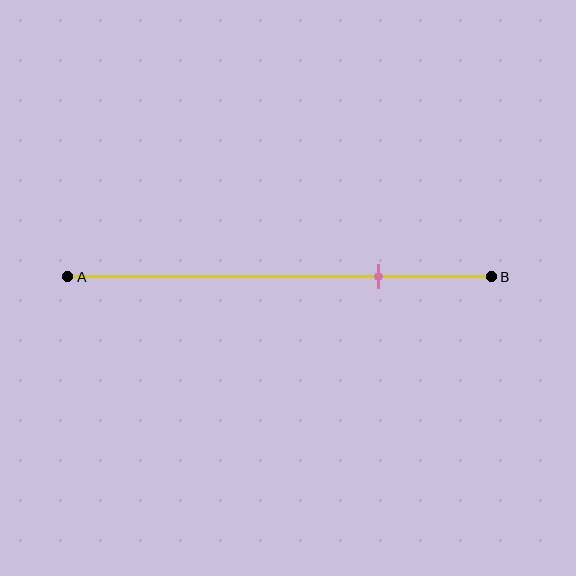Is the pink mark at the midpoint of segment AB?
No, the mark is at about 75% from A, not at the 50% midpoint.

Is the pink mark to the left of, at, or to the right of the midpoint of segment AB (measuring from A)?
The pink mark is to the right of the midpoint of segment AB.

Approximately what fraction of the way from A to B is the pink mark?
The pink mark is approximately 75% of the way from A to B.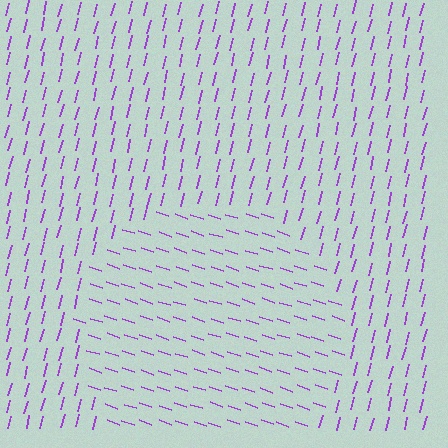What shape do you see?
I see a circle.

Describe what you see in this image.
The image is filled with small purple line segments. A circle region in the image has lines oriented differently from the surrounding lines, creating a visible texture boundary.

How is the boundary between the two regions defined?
The boundary is defined purely by a change in line orientation (approximately 86 degrees difference). All lines are the same color and thickness.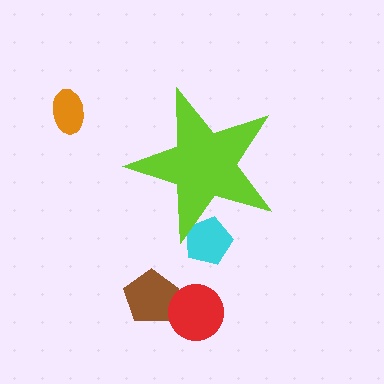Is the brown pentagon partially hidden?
No, the brown pentagon is fully visible.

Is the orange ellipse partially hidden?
No, the orange ellipse is fully visible.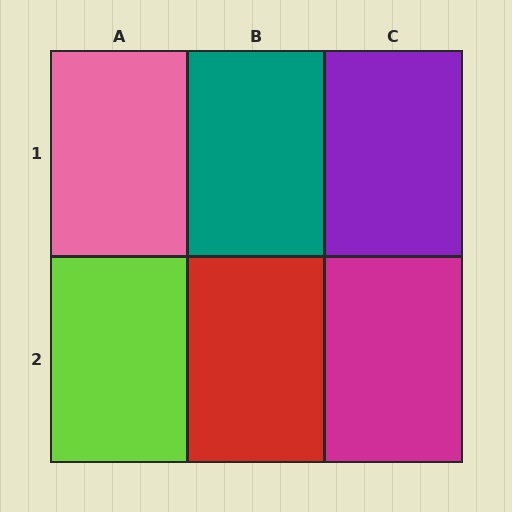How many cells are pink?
1 cell is pink.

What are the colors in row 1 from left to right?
Pink, teal, purple.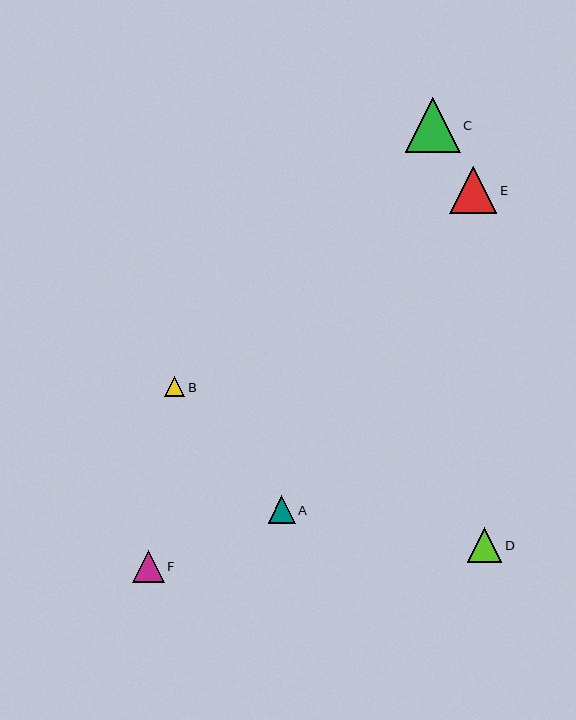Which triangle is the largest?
Triangle C is the largest with a size of approximately 55 pixels.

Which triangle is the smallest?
Triangle B is the smallest with a size of approximately 21 pixels.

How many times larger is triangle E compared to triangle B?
Triangle E is approximately 2.3 times the size of triangle B.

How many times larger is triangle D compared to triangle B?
Triangle D is approximately 1.7 times the size of triangle B.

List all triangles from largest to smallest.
From largest to smallest: C, E, D, F, A, B.